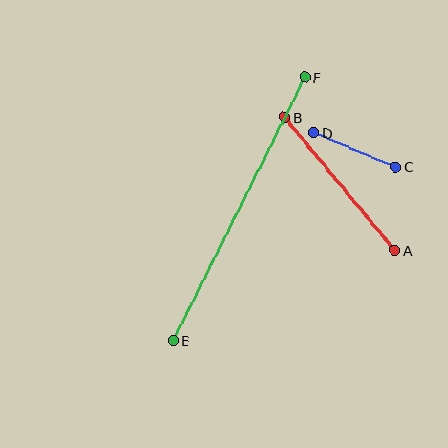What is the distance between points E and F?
The distance is approximately 294 pixels.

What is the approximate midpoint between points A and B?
The midpoint is at approximately (340, 184) pixels.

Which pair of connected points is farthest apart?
Points E and F are farthest apart.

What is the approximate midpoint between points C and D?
The midpoint is at approximately (355, 150) pixels.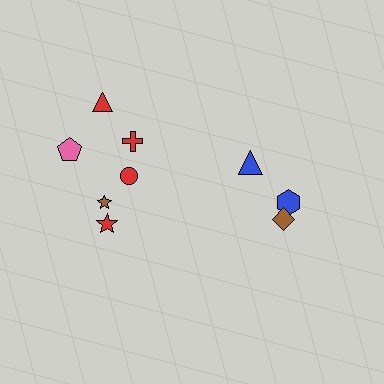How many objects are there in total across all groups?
There are 9 objects.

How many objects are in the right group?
There are 3 objects.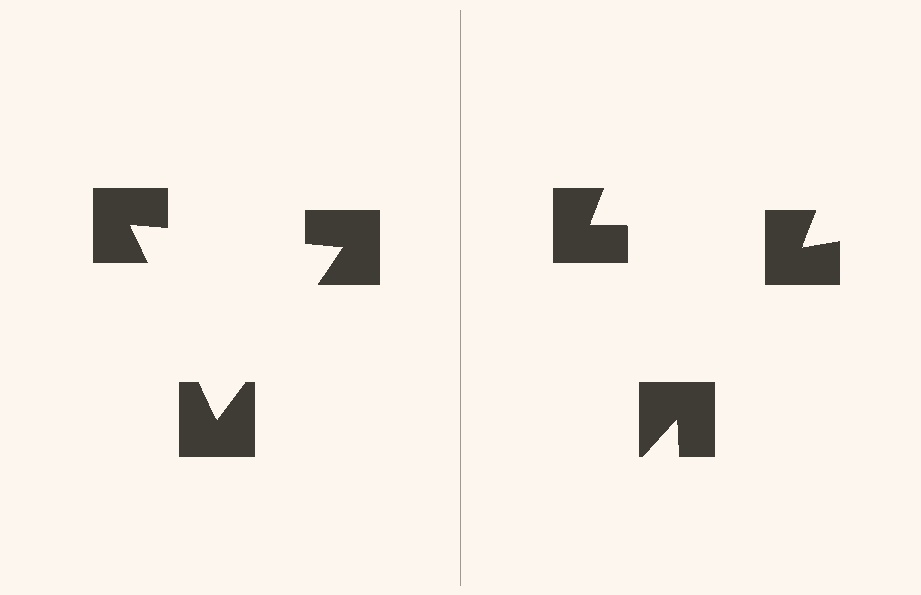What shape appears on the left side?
An illusory triangle.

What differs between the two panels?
The notched squares are positioned identically on both sides; only the wedge orientations differ. On the left they align to a triangle; on the right they are misaligned.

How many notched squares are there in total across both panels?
6 — 3 on each side.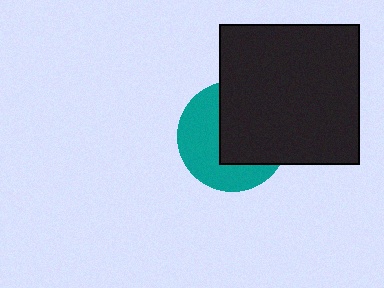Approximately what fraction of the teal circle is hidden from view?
Roughly 52% of the teal circle is hidden behind the black square.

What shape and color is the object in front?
The object in front is a black square.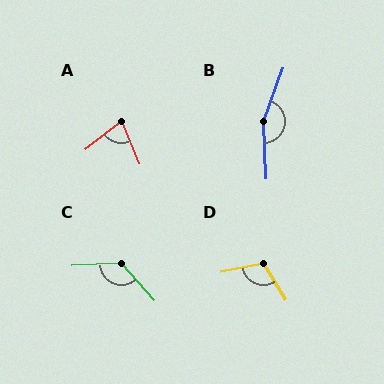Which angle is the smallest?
A, at approximately 75 degrees.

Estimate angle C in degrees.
Approximately 129 degrees.